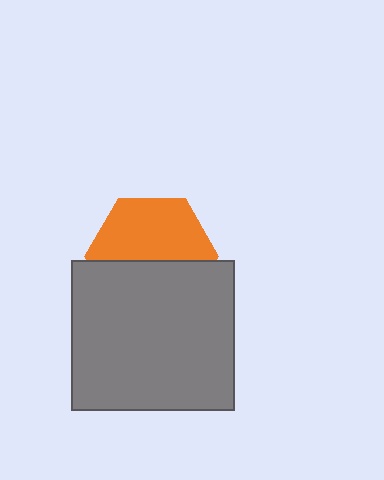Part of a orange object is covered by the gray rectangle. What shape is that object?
It is a hexagon.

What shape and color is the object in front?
The object in front is a gray rectangle.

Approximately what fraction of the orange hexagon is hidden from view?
Roughly 47% of the orange hexagon is hidden behind the gray rectangle.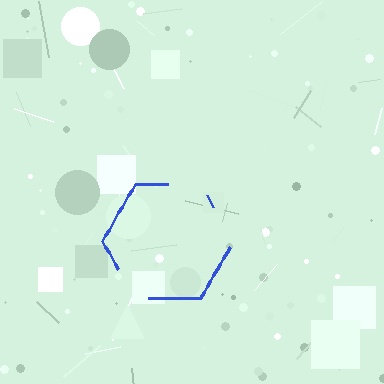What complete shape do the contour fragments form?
The contour fragments form a hexagon.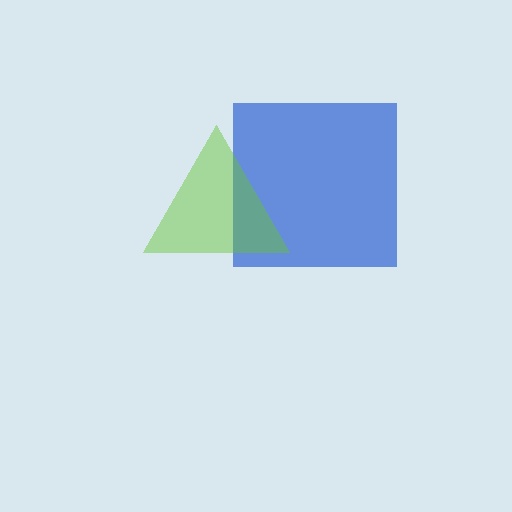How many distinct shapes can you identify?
There are 2 distinct shapes: a blue square, a lime triangle.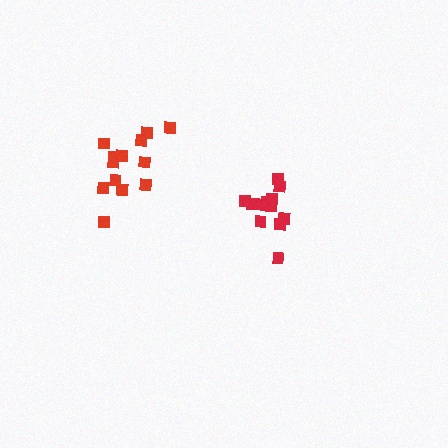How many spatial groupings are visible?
There are 2 spatial groupings.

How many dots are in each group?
Group 1: 12 dots, Group 2: 13 dots (25 total).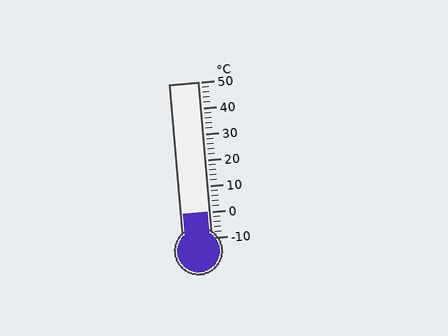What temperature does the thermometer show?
The thermometer shows approximately 0°C.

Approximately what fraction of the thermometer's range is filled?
The thermometer is filled to approximately 15% of its range.